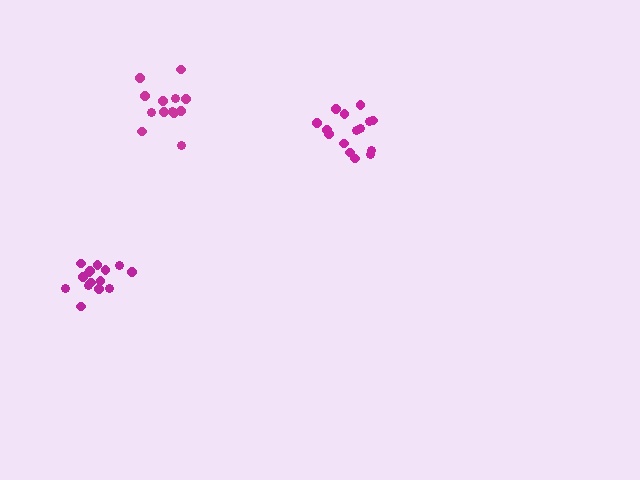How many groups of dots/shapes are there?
There are 3 groups.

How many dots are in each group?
Group 1: 15 dots, Group 2: 15 dots, Group 3: 13 dots (43 total).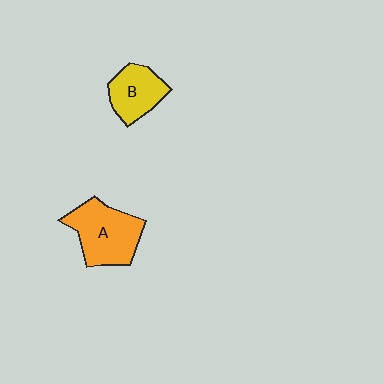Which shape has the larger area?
Shape A (orange).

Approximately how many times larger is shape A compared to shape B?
Approximately 1.5 times.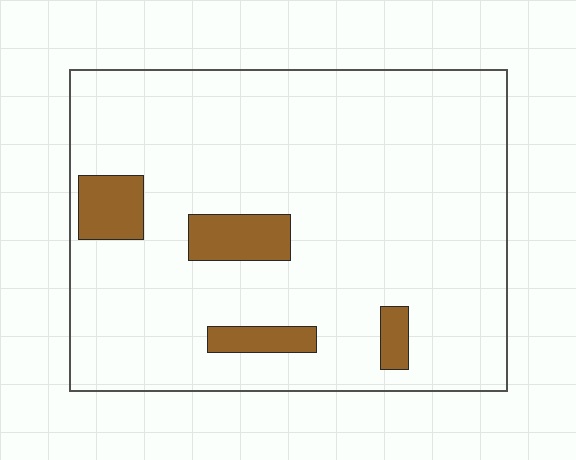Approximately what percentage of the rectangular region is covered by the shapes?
Approximately 10%.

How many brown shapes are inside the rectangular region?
4.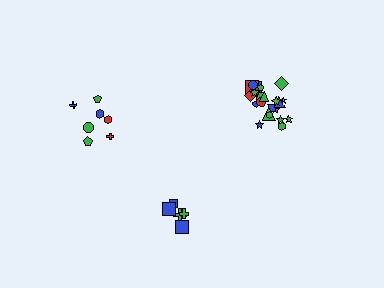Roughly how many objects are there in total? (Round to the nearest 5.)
Roughly 35 objects in total.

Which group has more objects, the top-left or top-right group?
The top-right group.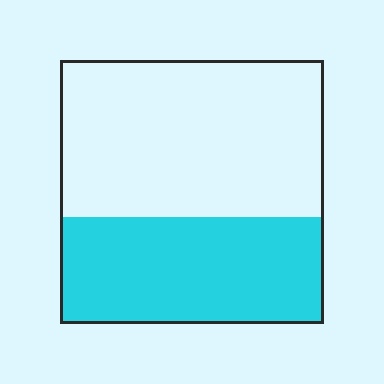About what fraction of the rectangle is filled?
About two fifths (2/5).